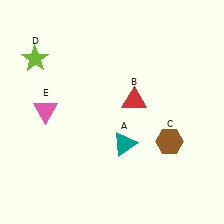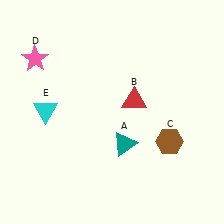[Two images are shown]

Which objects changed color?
D changed from lime to pink. E changed from pink to cyan.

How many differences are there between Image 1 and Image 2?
There are 2 differences between the two images.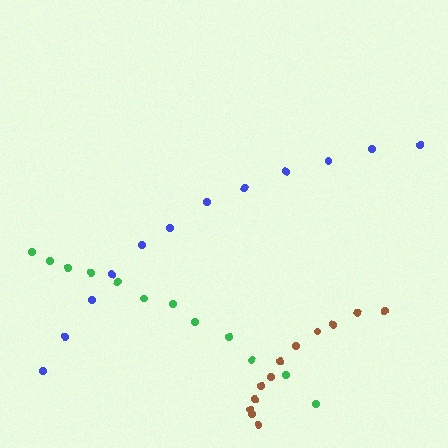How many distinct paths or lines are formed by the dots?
There are 3 distinct paths.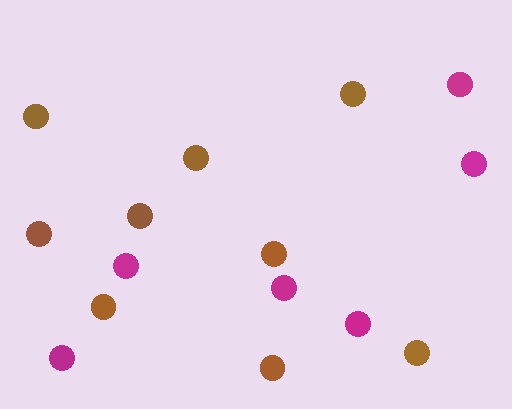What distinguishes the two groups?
There are 2 groups: one group of magenta circles (6) and one group of brown circles (9).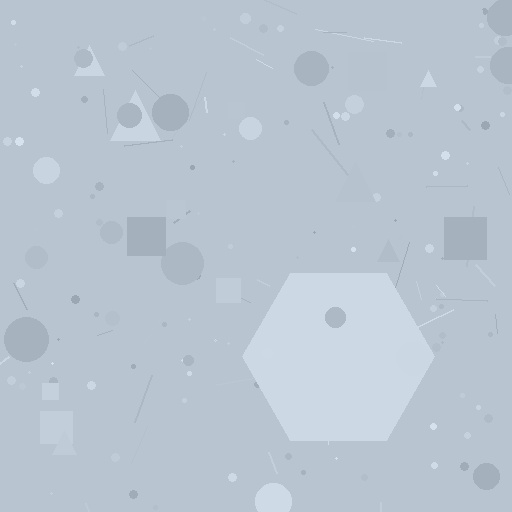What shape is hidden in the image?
A hexagon is hidden in the image.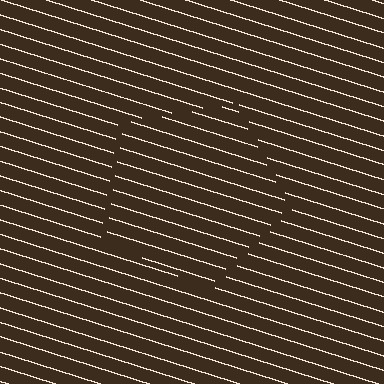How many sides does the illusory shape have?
5 sides — the line-ends trace a pentagon.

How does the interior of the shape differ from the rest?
The interior of the shape contains the same grating, shifted by half a period — the contour is defined by the phase discontinuity where line-ends from the inner and outer gratings abut.